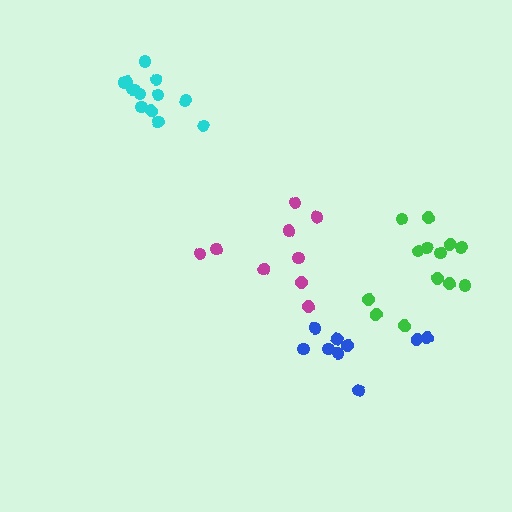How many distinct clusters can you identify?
There are 4 distinct clusters.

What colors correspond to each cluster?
The clusters are colored: magenta, cyan, green, blue.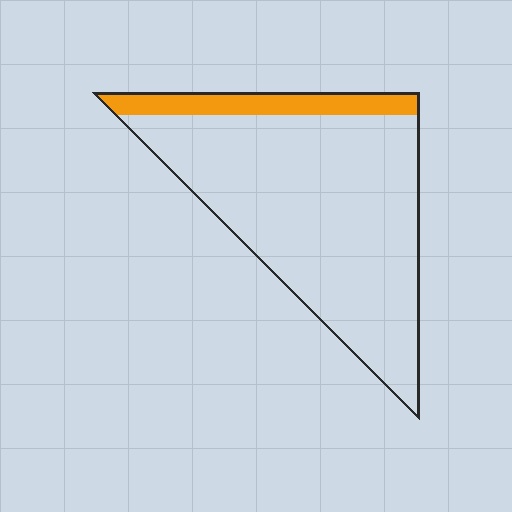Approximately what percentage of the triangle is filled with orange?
Approximately 15%.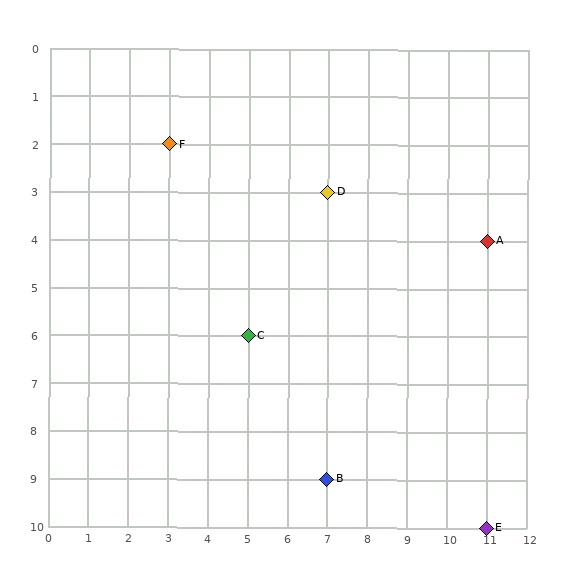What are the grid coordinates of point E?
Point E is at grid coordinates (11, 10).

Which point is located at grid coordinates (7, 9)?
Point B is at (7, 9).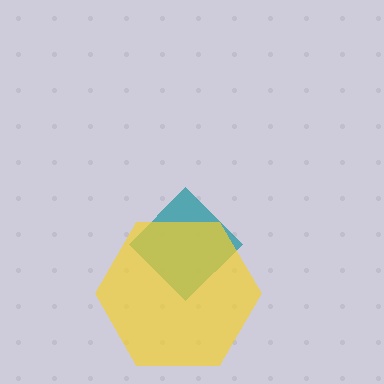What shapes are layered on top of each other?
The layered shapes are: a teal diamond, a yellow hexagon.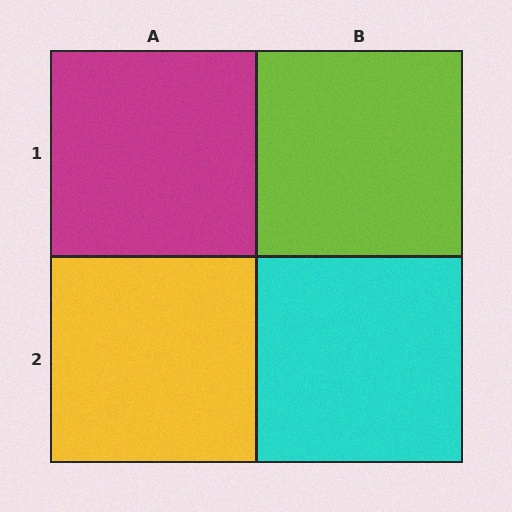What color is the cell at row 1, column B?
Lime.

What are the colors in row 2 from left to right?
Yellow, cyan.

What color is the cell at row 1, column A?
Magenta.